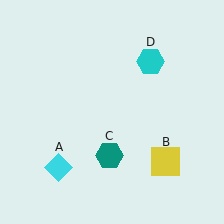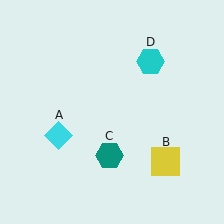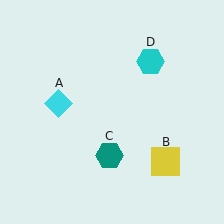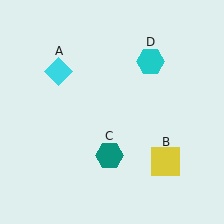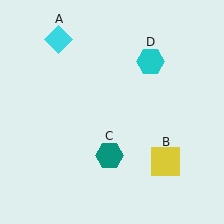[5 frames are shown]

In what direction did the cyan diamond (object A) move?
The cyan diamond (object A) moved up.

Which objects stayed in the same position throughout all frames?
Yellow square (object B) and teal hexagon (object C) and cyan hexagon (object D) remained stationary.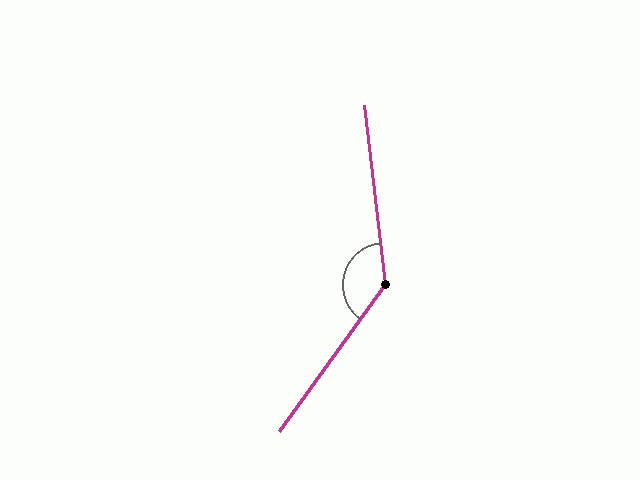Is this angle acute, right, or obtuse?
It is obtuse.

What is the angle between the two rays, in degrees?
Approximately 138 degrees.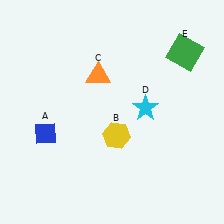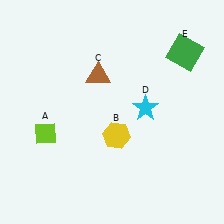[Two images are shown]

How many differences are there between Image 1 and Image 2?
There are 2 differences between the two images.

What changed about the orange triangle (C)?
In Image 1, C is orange. In Image 2, it changed to brown.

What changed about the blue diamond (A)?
In Image 1, A is blue. In Image 2, it changed to lime.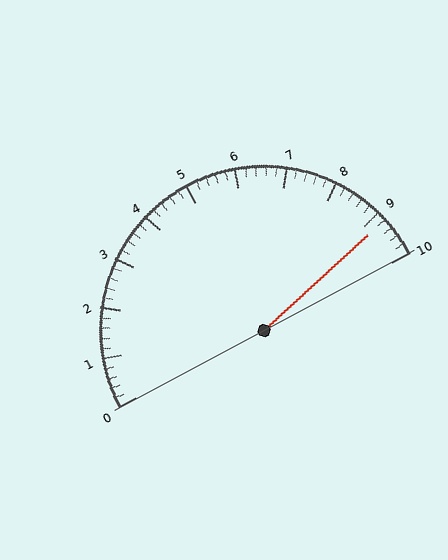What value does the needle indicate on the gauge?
The needle indicates approximately 9.2.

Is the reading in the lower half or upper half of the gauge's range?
The reading is in the upper half of the range (0 to 10).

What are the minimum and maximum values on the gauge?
The gauge ranges from 0 to 10.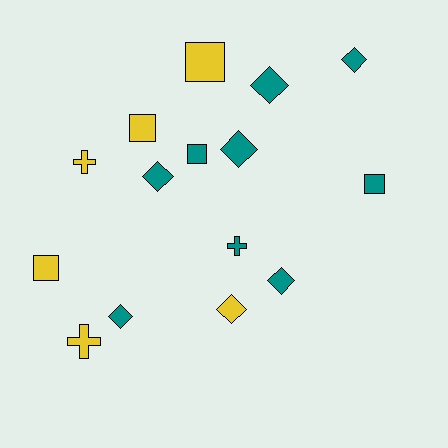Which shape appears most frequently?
Diamond, with 7 objects.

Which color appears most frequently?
Teal, with 9 objects.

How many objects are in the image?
There are 15 objects.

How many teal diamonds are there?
There are 6 teal diamonds.